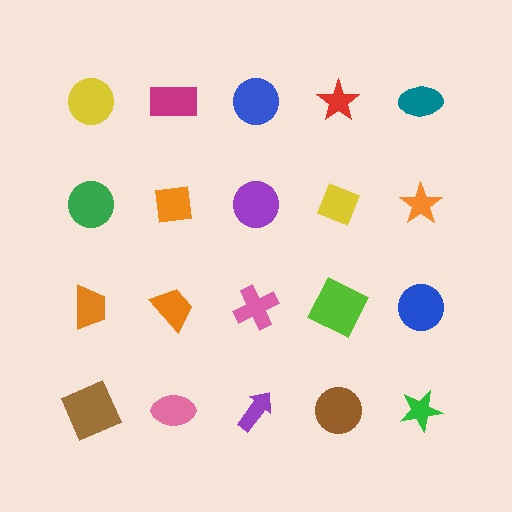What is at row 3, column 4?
A lime square.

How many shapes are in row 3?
5 shapes.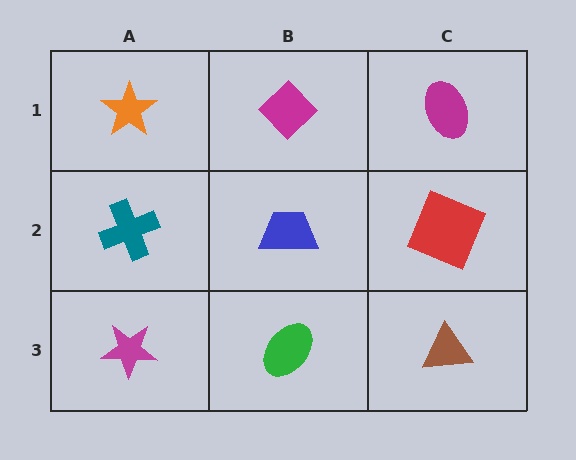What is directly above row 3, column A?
A teal cross.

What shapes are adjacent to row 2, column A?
An orange star (row 1, column A), a magenta star (row 3, column A), a blue trapezoid (row 2, column B).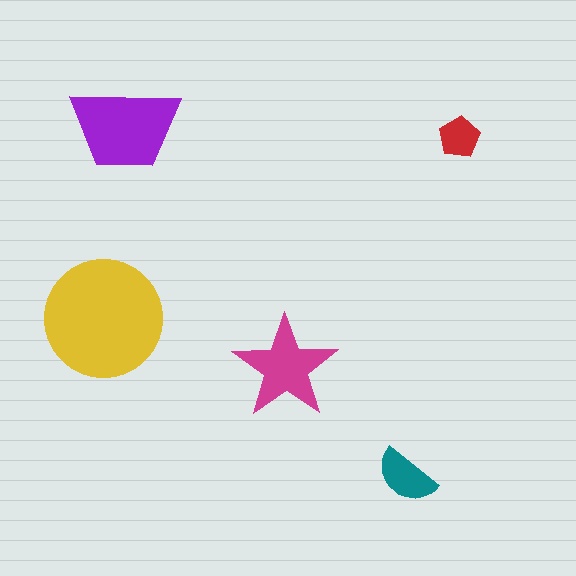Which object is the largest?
The yellow circle.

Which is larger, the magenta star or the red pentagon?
The magenta star.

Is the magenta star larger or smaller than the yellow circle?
Smaller.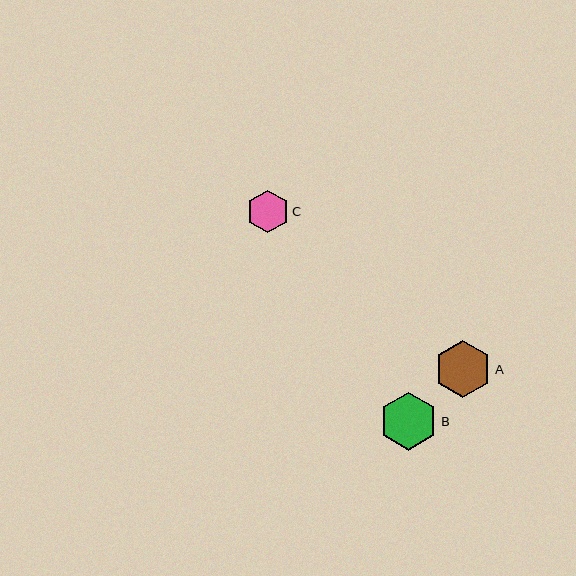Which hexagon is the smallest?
Hexagon C is the smallest with a size of approximately 43 pixels.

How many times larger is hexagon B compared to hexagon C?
Hexagon B is approximately 1.4 times the size of hexagon C.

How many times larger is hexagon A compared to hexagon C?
Hexagon A is approximately 1.3 times the size of hexagon C.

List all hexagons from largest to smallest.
From largest to smallest: B, A, C.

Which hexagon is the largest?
Hexagon B is the largest with a size of approximately 58 pixels.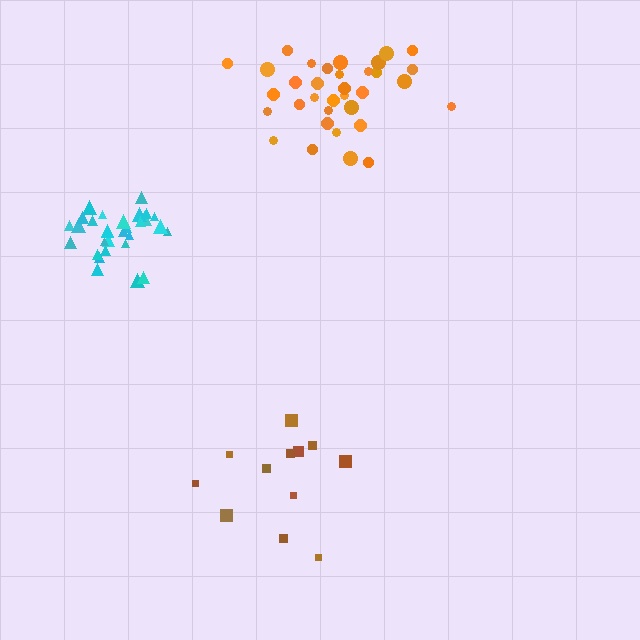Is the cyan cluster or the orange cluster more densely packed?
Cyan.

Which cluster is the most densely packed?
Cyan.